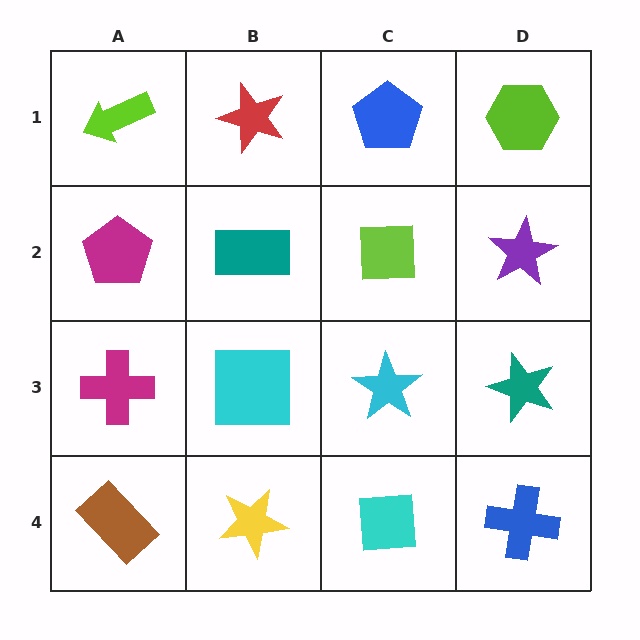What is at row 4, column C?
A cyan square.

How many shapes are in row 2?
4 shapes.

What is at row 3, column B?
A cyan square.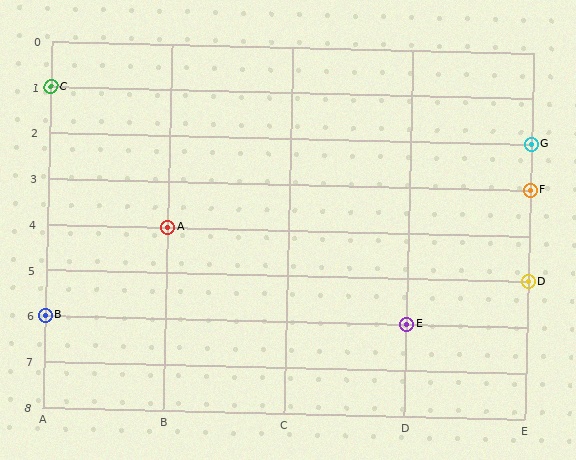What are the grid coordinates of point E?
Point E is at grid coordinates (D, 6).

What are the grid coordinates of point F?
Point F is at grid coordinates (E, 3).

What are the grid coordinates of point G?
Point G is at grid coordinates (E, 2).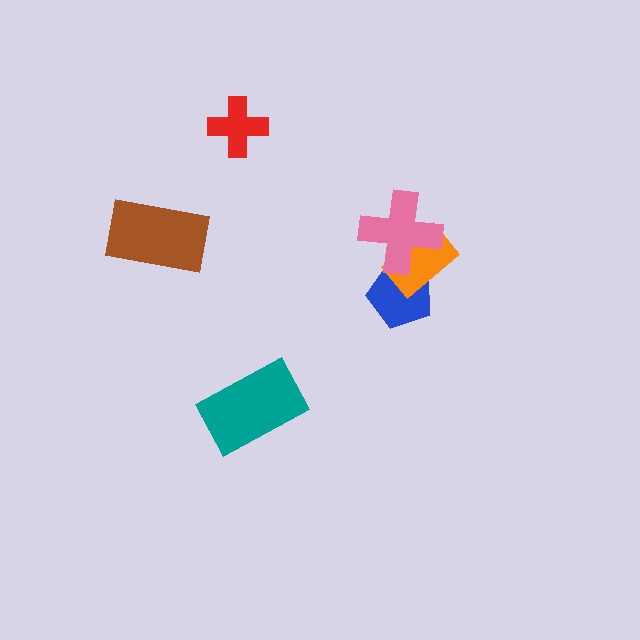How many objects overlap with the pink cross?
2 objects overlap with the pink cross.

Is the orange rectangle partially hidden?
Yes, it is partially covered by another shape.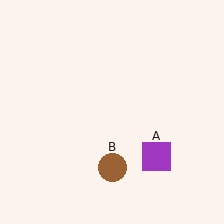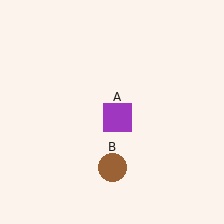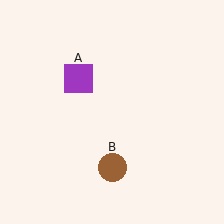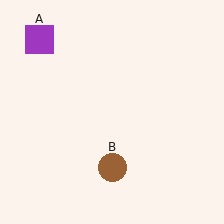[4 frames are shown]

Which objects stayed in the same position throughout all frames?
Brown circle (object B) remained stationary.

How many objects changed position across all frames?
1 object changed position: purple square (object A).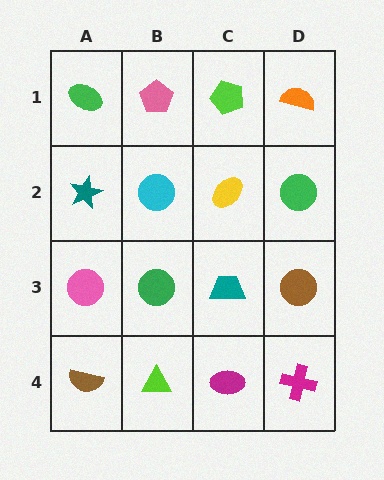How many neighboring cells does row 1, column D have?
2.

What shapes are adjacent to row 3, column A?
A teal star (row 2, column A), a brown semicircle (row 4, column A), a green circle (row 3, column B).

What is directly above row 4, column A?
A pink circle.